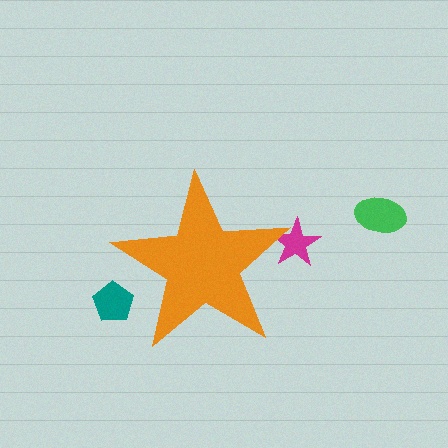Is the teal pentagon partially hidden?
Yes, the teal pentagon is partially hidden behind the orange star.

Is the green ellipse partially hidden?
No, the green ellipse is fully visible.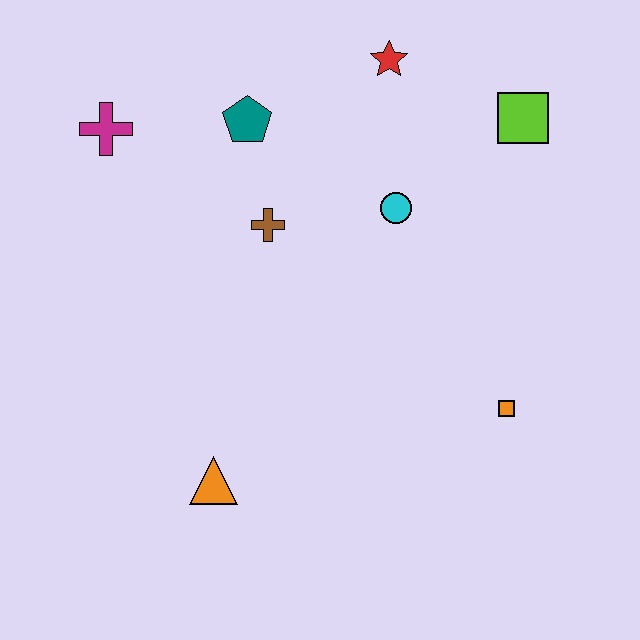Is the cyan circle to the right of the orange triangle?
Yes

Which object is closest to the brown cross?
The teal pentagon is closest to the brown cross.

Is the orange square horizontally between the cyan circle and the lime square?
Yes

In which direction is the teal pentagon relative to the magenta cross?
The teal pentagon is to the right of the magenta cross.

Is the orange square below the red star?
Yes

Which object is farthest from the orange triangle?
The lime square is farthest from the orange triangle.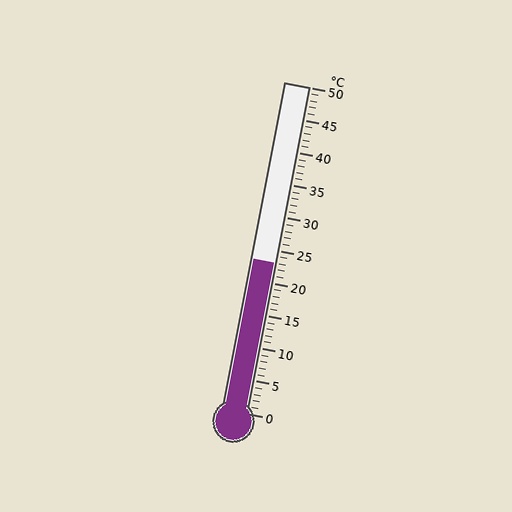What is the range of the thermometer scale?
The thermometer scale ranges from 0°C to 50°C.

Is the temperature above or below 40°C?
The temperature is below 40°C.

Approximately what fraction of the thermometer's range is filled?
The thermometer is filled to approximately 45% of its range.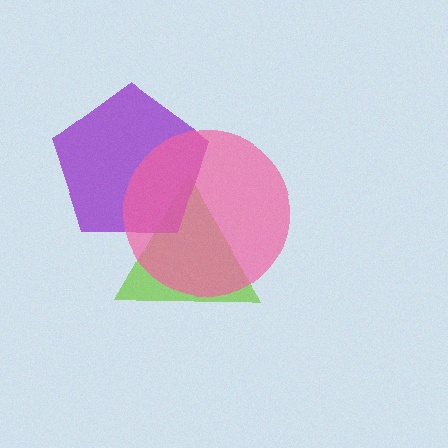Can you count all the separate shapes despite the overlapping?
Yes, there are 3 separate shapes.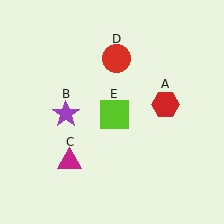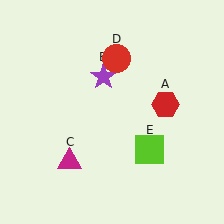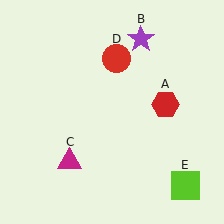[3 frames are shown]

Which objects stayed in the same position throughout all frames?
Red hexagon (object A) and magenta triangle (object C) and red circle (object D) remained stationary.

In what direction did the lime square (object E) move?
The lime square (object E) moved down and to the right.